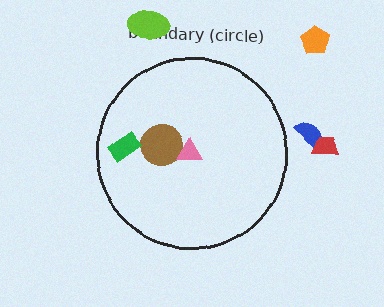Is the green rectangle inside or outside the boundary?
Inside.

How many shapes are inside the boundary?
3 inside, 4 outside.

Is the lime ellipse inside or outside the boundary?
Outside.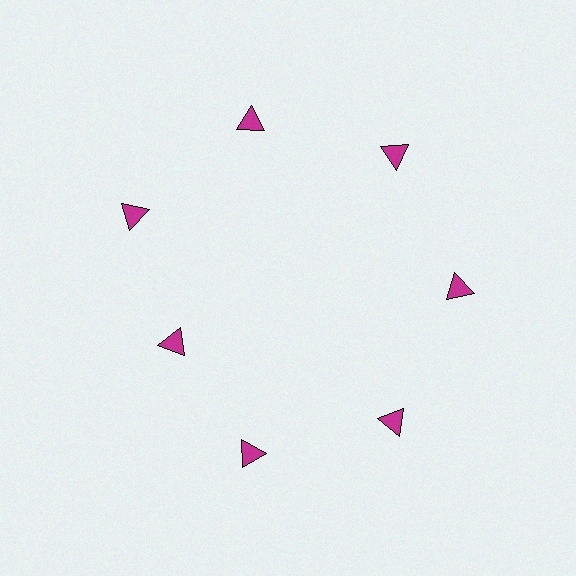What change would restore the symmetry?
The symmetry would be restored by moving it outward, back onto the ring so that all 7 triangles sit at equal angles and equal distance from the center.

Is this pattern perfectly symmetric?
No. The 7 magenta triangles are arranged in a ring, but one element near the 8 o'clock position is pulled inward toward the center, breaking the 7-fold rotational symmetry.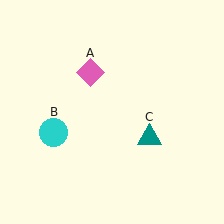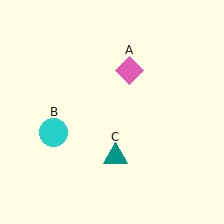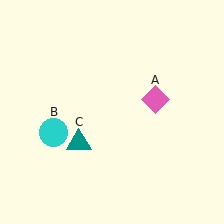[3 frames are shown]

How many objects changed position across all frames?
2 objects changed position: pink diamond (object A), teal triangle (object C).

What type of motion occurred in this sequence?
The pink diamond (object A), teal triangle (object C) rotated clockwise around the center of the scene.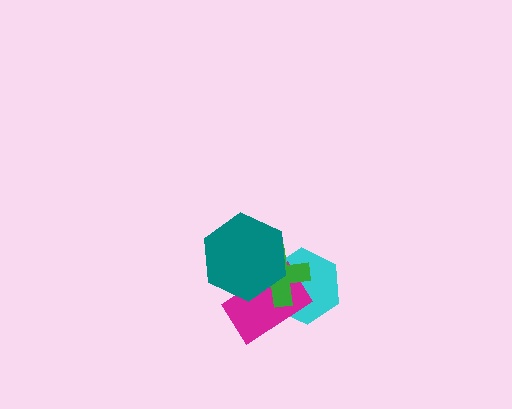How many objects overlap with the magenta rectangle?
3 objects overlap with the magenta rectangle.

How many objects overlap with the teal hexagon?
3 objects overlap with the teal hexagon.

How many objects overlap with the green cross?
3 objects overlap with the green cross.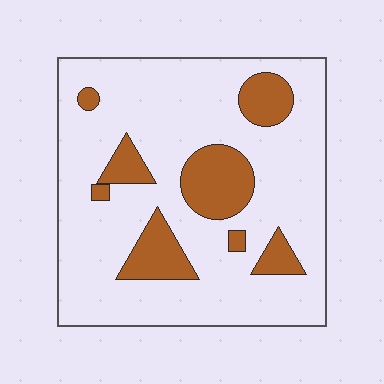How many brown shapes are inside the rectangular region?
8.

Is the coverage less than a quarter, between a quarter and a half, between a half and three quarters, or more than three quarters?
Less than a quarter.